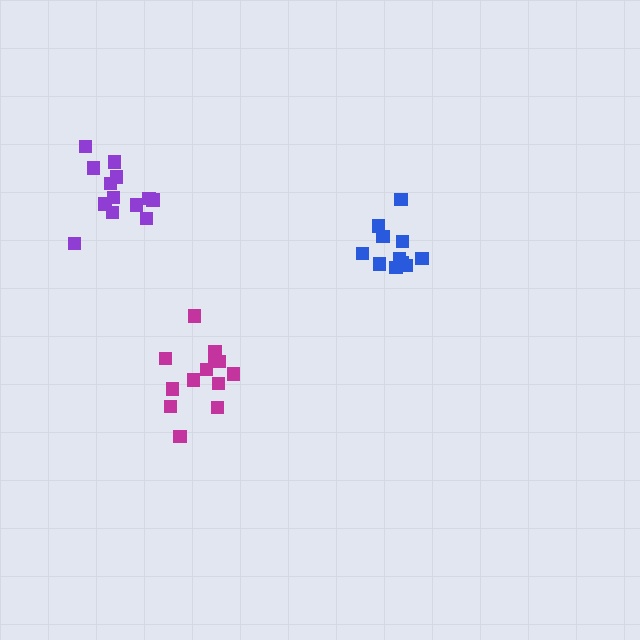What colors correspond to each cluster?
The clusters are colored: blue, purple, magenta.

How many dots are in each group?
Group 1: 11 dots, Group 2: 13 dots, Group 3: 13 dots (37 total).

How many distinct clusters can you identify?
There are 3 distinct clusters.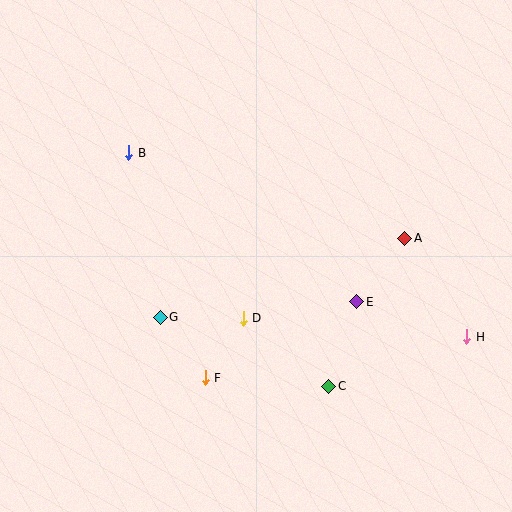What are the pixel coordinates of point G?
Point G is at (160, 317).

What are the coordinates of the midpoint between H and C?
The midpoint between H and C is at (398, 362).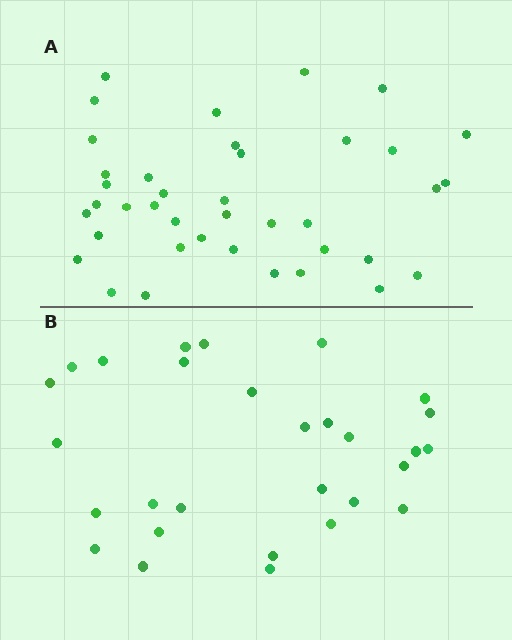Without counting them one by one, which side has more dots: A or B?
Region A (the top region) has more dots.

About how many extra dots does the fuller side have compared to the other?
Region A has roughly 10 or so more dots than region B.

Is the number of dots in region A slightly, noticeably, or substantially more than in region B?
Region A has noticeably more, but not dramatically so. The ratio is roughly 1.3 to 1.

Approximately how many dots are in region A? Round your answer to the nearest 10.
About 40 dots. (The exact count is 39, which rounds to 40.)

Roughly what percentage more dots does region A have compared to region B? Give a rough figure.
About 35% more.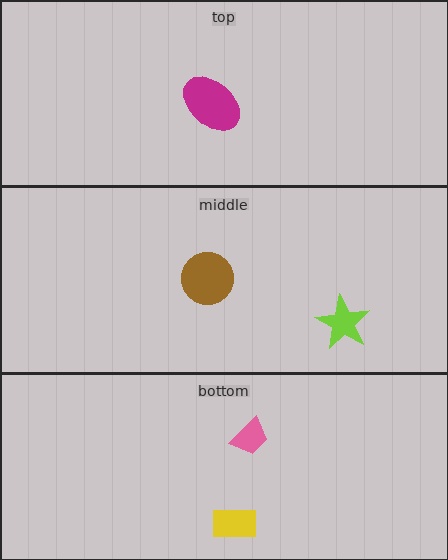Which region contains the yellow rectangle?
The bottom region.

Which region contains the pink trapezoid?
The bottom region.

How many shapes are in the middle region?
2.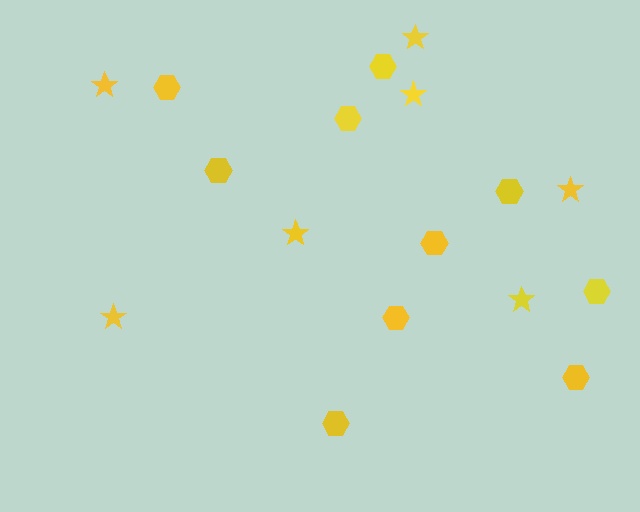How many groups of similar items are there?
There are 2 groups: one group of hexagons (10) and one group of stars (7).